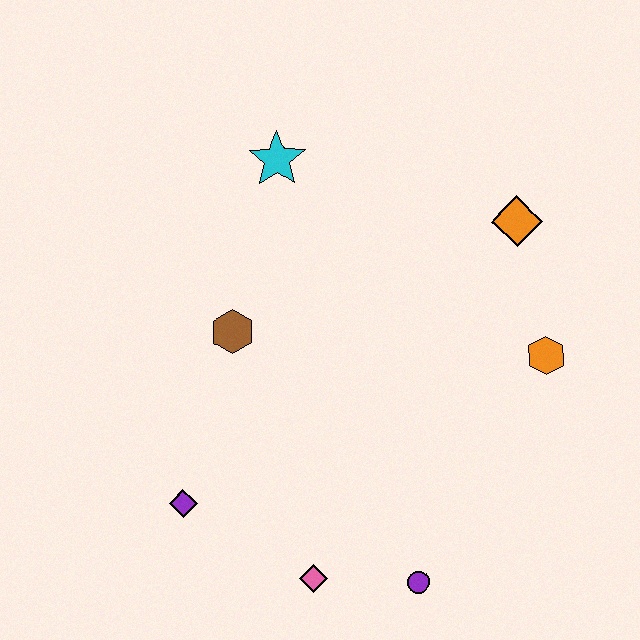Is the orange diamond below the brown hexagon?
No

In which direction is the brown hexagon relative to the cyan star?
The brown hexagon is below the cyan star.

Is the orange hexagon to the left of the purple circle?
No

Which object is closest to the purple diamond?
The pink diamond is closest to the purple diamond.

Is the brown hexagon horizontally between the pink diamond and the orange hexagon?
No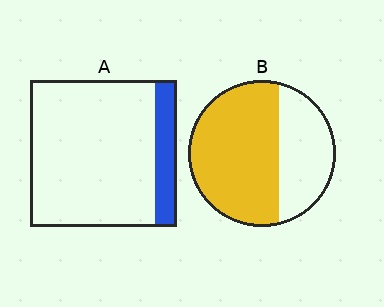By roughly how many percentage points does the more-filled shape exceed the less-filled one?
By roughly 50 percentage points (B over A).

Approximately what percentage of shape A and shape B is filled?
A is approximately 15% and B is approximately 65%.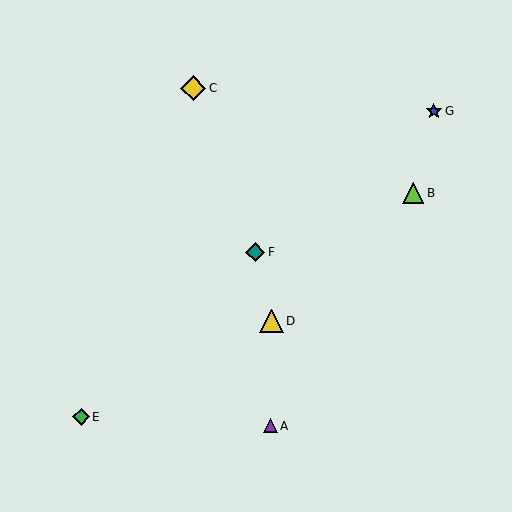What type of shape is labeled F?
Shape F is a teal diamond.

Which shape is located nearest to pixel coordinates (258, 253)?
The teal diamond (labeled F) at (255, 252) is nearest to that location.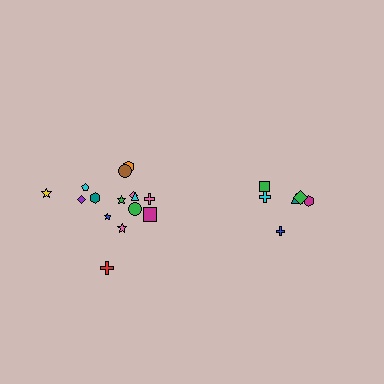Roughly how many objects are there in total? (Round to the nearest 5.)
Roughly 20 objects in total.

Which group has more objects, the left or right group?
The left group.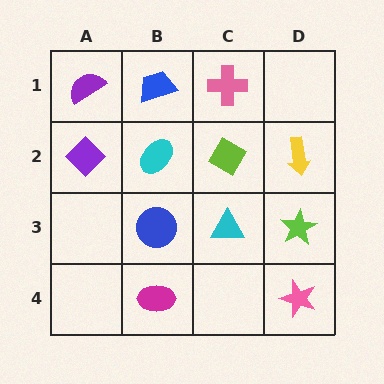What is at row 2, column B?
A cyan ellipse.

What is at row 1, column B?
A blue trapezoid.